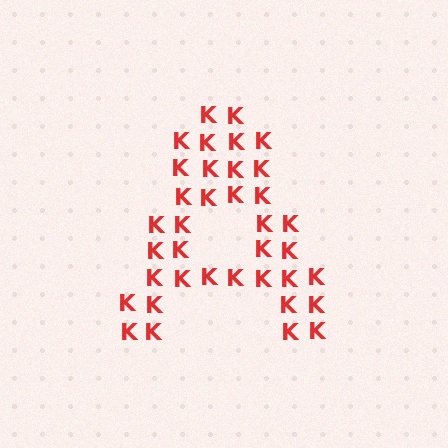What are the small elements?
The small elements are letter K's.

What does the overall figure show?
The overall figure shows the letter A.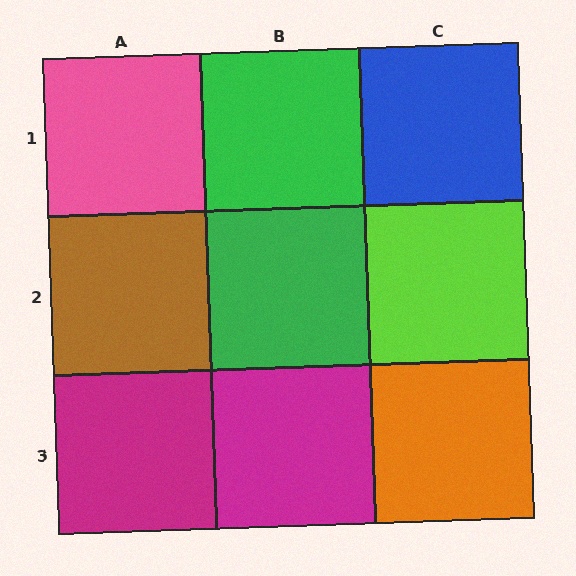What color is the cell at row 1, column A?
Pink.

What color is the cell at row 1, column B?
Green.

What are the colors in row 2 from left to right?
Brown, green, lime.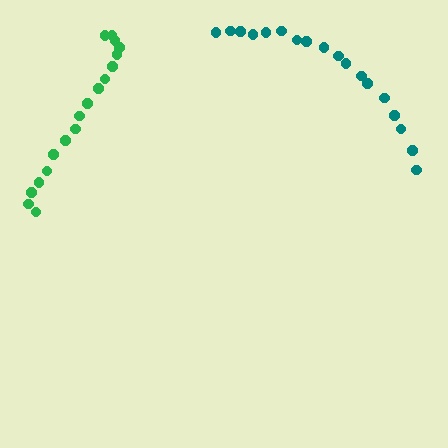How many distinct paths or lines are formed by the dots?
There are 2 distinct paths.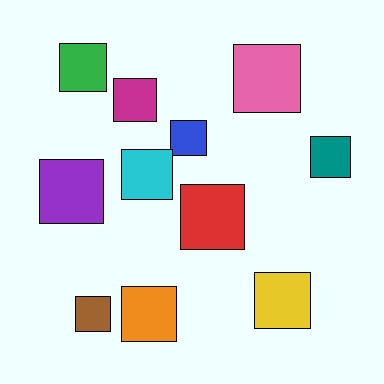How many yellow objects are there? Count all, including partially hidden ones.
There is 1 yellow object.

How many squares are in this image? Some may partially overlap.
There are 11 squares.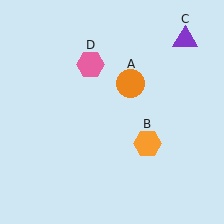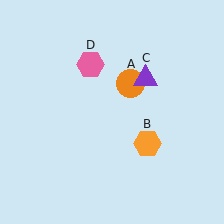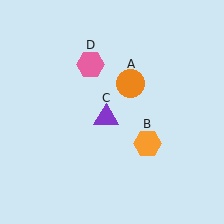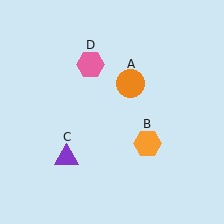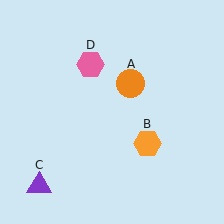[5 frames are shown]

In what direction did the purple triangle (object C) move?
The purple triangle (object C) moved down and to the left.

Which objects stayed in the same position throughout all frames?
Orange circle (object A) and orange hexagon (object B) and pink hexagon (object D) remained stationary.